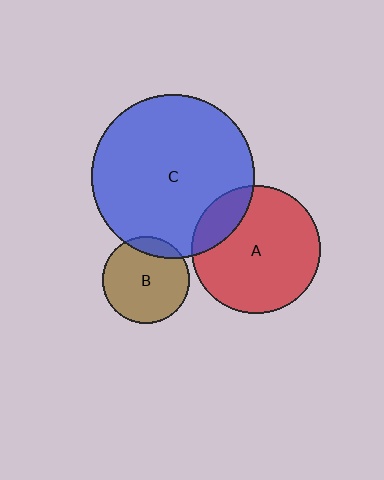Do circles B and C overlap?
Yes.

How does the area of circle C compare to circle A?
Approximately 1.6 times.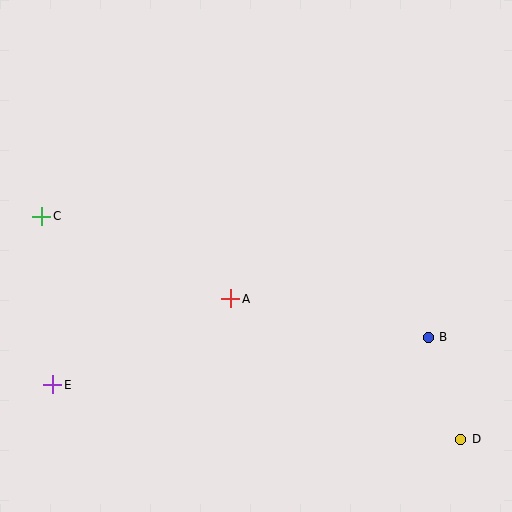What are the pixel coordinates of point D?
Point D is at (461, 439).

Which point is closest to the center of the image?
Point A at (231, 299) is closest to the center.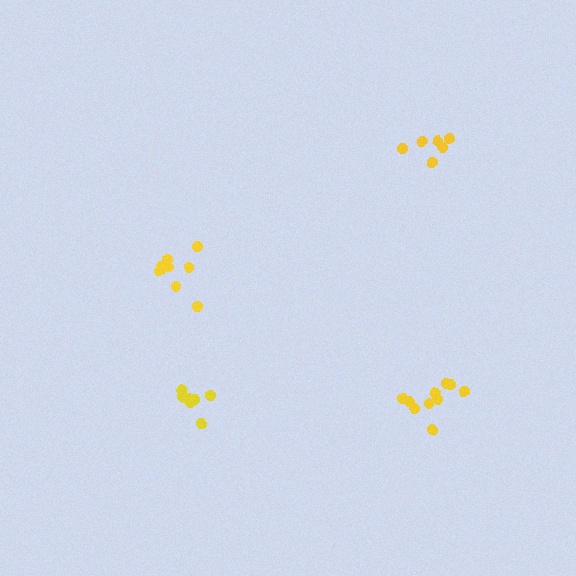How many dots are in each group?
Group 1: 10 dots, Group 2: 7 dots, Group 3: 6 dots, Group 4: 8 dots (31 total).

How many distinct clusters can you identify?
There are 4 distinct clusters.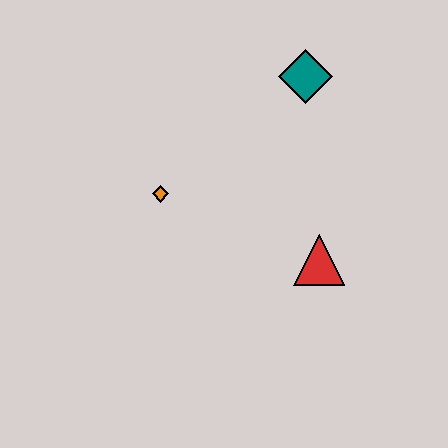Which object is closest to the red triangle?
The orange diamond is closest to the red triangle.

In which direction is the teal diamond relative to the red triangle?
The teal diamond is above the red triangle.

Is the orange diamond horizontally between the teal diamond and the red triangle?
No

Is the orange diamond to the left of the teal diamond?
Yes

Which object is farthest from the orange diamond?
The teal diamond is farthest from the orange diamond.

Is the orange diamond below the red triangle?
No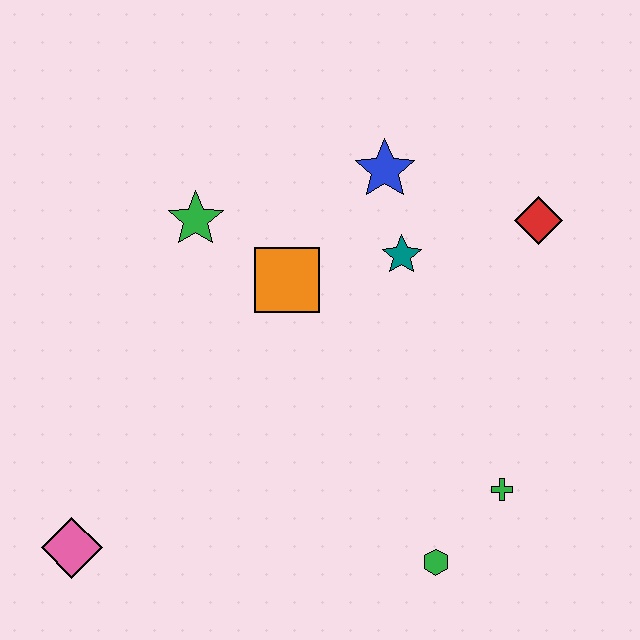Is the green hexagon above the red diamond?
No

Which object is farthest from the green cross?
The pink diamond is farthest from the green cross.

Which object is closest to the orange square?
The green star is closest to the orange square.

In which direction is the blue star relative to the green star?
The blue star is to the right of the green star.